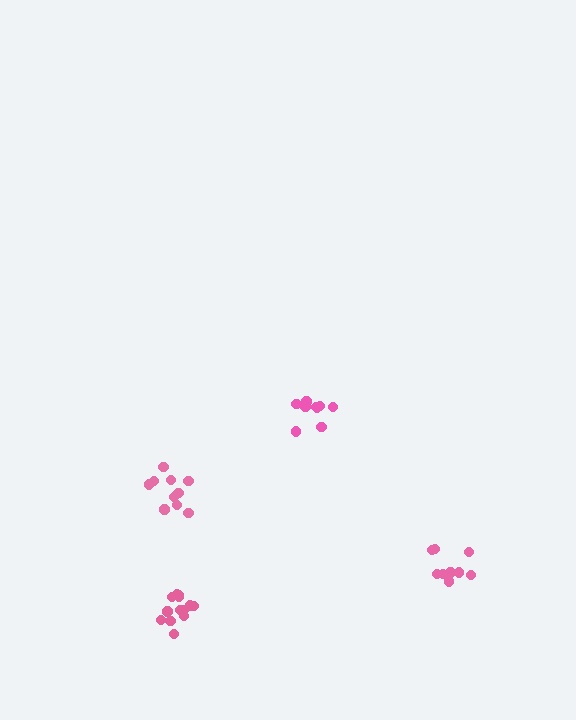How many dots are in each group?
Group 1: 10 dots, Group 2: 13 dots, Group 3: 10 dots, Group 4: 10 dots (43 total).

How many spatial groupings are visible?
There are 4 spatial groupings.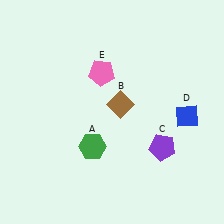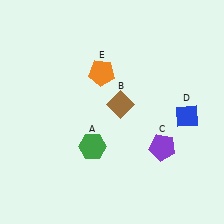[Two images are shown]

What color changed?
The pentagon (E) changed from pink in Image 1 to orange in Image 2.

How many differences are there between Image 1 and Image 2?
There is 1 difference between the two images.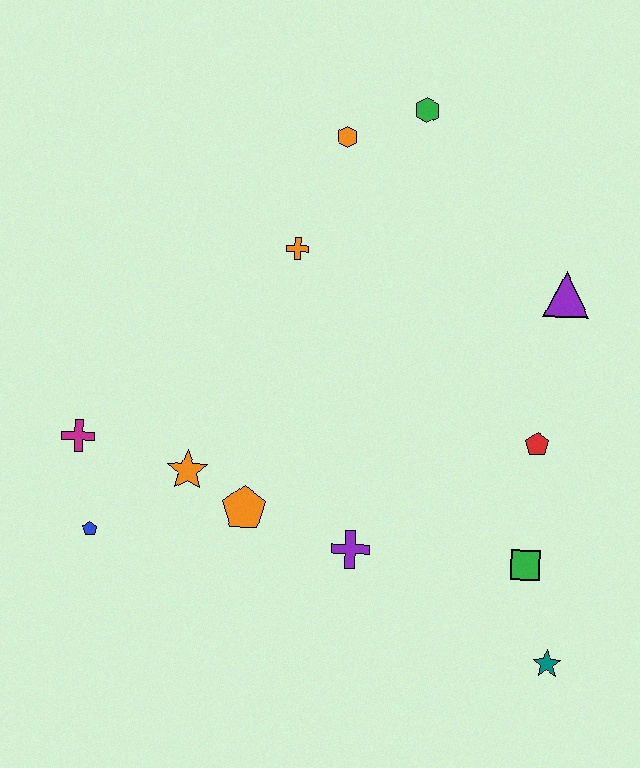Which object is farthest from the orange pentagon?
The green hexagon is farthest from the orange pentagon.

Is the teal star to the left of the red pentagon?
No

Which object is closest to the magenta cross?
The blue pentagon is closest to the magenta cross.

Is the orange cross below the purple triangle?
No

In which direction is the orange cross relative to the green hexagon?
The orange cross is below the green hexagon.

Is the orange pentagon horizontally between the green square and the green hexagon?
No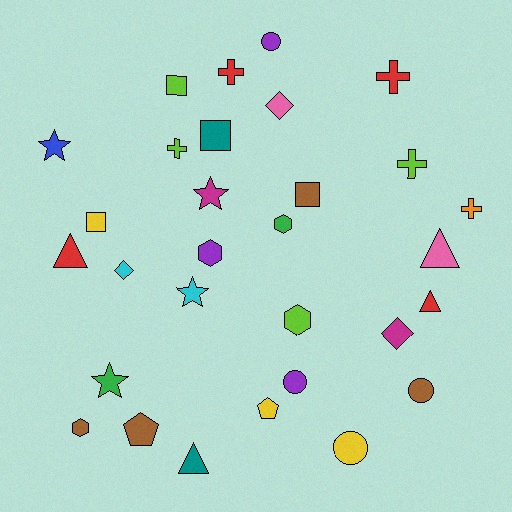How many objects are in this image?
There are 30 objects.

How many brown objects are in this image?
There are 4 brown objects.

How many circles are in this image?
There are 4 circles.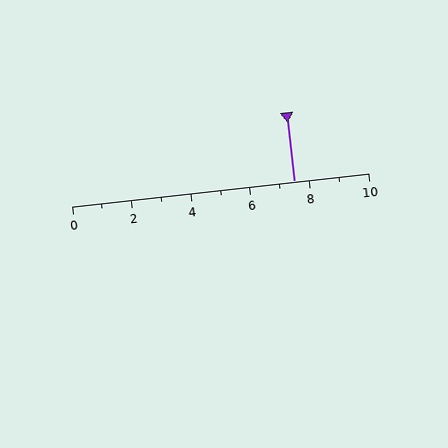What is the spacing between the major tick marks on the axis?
The major ticks are spaced 2 apart.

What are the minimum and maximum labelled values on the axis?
The axis runs from 0 to 10.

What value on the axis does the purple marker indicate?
The marker indicates approximately 7.5.